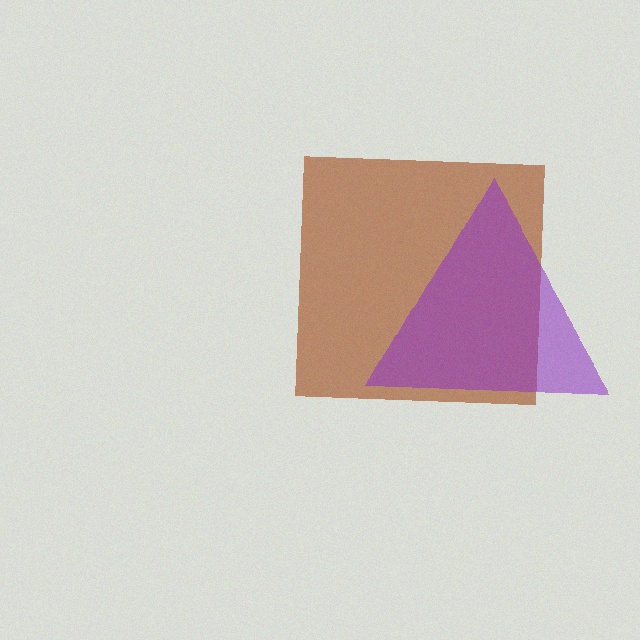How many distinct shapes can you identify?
There are 2 distinct shapes: a brown square, a purple triangle.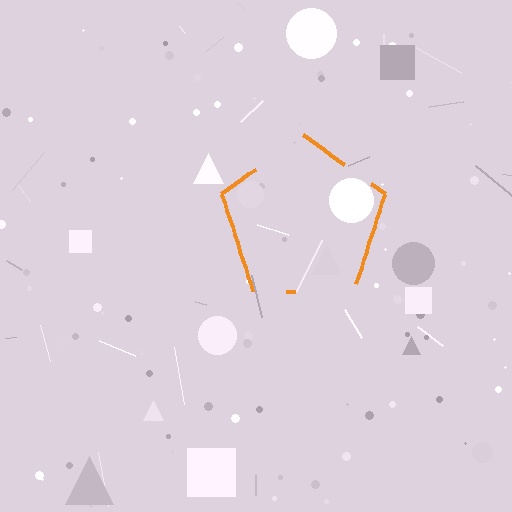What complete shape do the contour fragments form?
The contour fragments form a pentagon.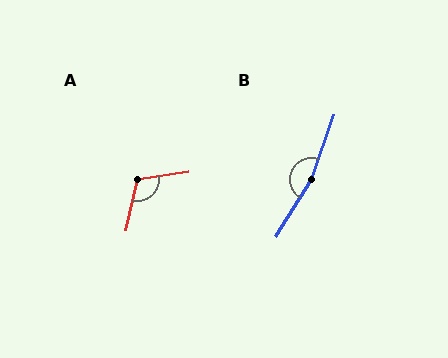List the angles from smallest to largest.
A (111°), B (168°).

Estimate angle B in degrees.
Approximately 168 degrees.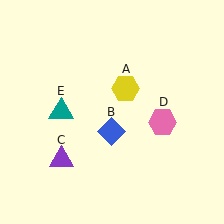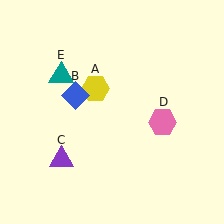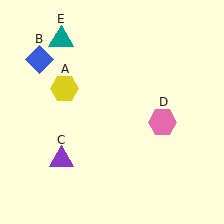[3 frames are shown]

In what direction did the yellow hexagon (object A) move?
The yellow hexagon (object A) moved left.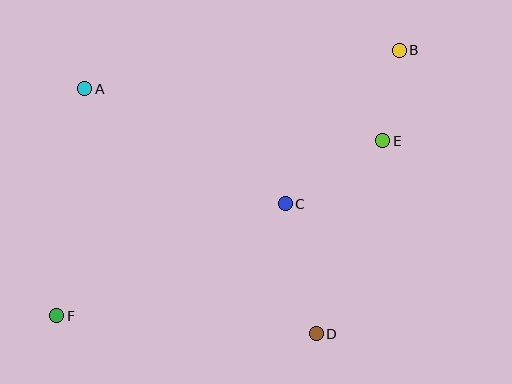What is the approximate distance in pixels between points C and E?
The distance between C and E is approximately 116 pixels.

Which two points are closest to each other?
Points B and E are closest to each other.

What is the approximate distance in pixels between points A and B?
The distance between A and B is approximately 317 pixels.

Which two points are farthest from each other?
Points B and F are farthest from each other.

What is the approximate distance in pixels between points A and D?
The distance between A and D is approximately 337 pixels.